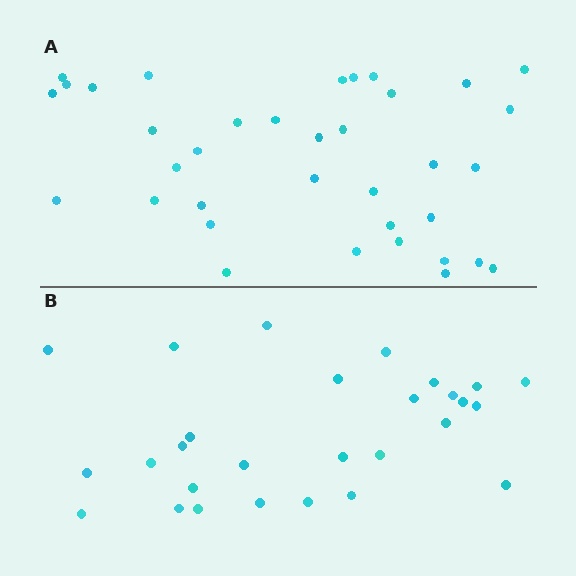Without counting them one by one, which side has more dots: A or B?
Region A (the top region) has more dots.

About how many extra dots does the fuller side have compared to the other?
Region A has roughly 8 or so more dots than region B.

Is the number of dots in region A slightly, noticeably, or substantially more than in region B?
Region A has noticeably more, but not dramatically so. The ratio is roughly 1.3 to 1.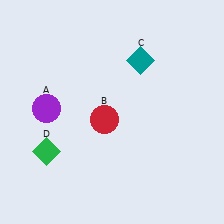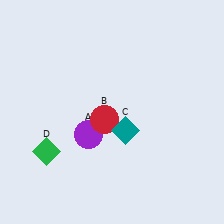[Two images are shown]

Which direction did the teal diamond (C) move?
The teal diamond (C) moved down.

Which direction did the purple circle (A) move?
The purple circle (A) moved right.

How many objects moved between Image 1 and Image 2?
2 objects moved between the two images.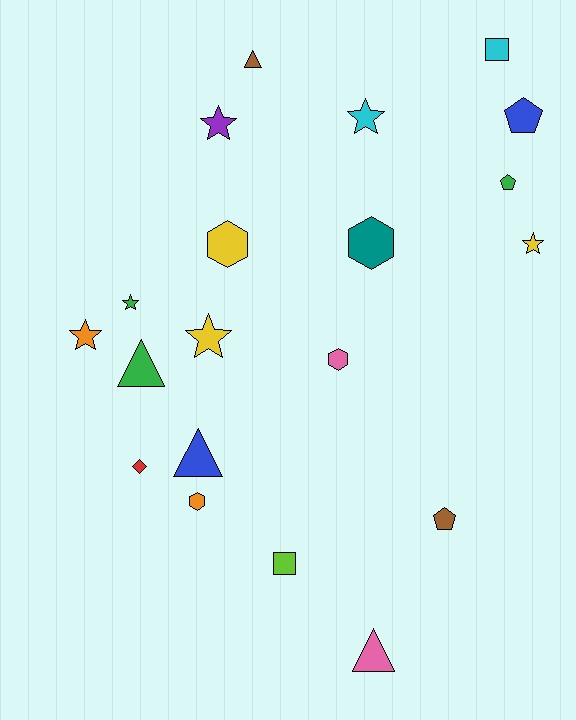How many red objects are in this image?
There is 1 red object.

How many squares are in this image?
There are 2 squares.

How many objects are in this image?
There are 20 objects.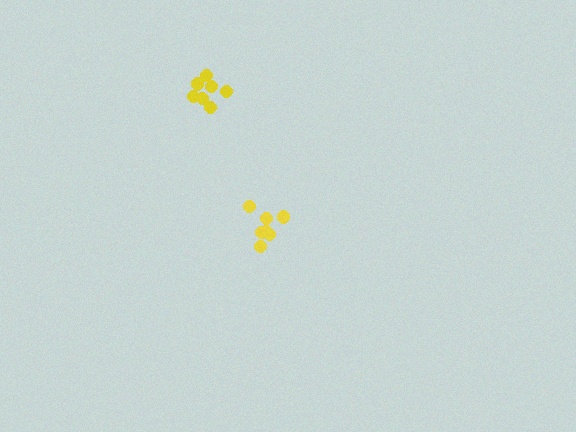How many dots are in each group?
Group 1: 7 dots, Group 2: 7 dots (14 total).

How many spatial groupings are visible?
There are 2 spatial groupings.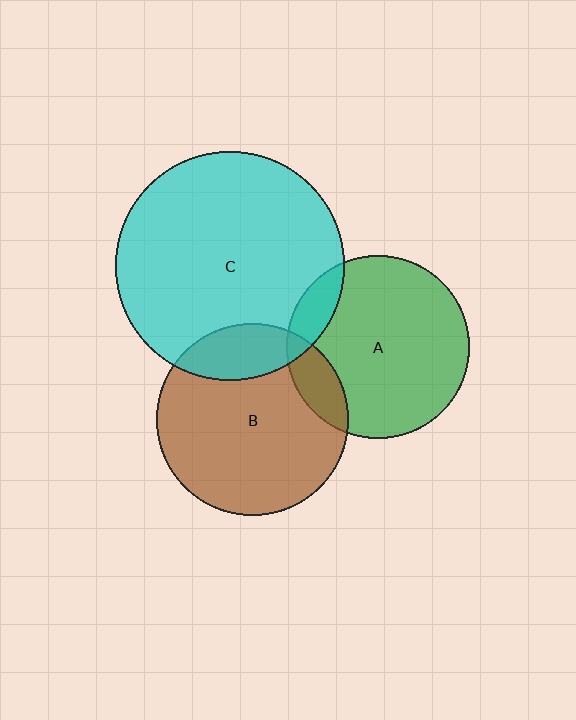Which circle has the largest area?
Circle C (cyan).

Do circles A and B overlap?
Yes.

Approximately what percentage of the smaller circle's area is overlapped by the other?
Approximately 15%.